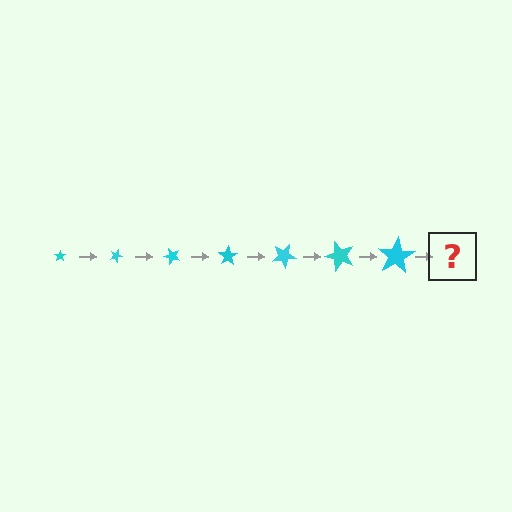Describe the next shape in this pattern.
It should be a star, larger than the previous one and rotated 175 degrees from the start.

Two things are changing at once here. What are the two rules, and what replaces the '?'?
The two rules are that the star grows larger each step and it rotates 25 degrees each step. The '?' should be a star, larger than the previous one and rotated 175 degrees from the start.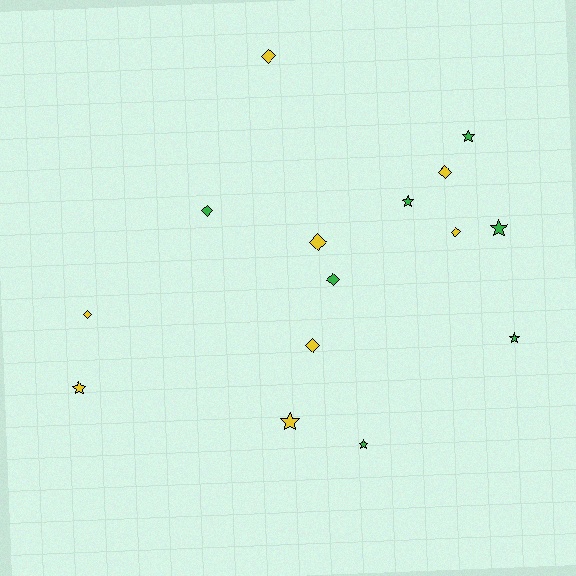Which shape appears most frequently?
Diamond, with 8 objects.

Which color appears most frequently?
Yellow, with 8 objects.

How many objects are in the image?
There are 15 objects.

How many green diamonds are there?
There are 2 green diamonds.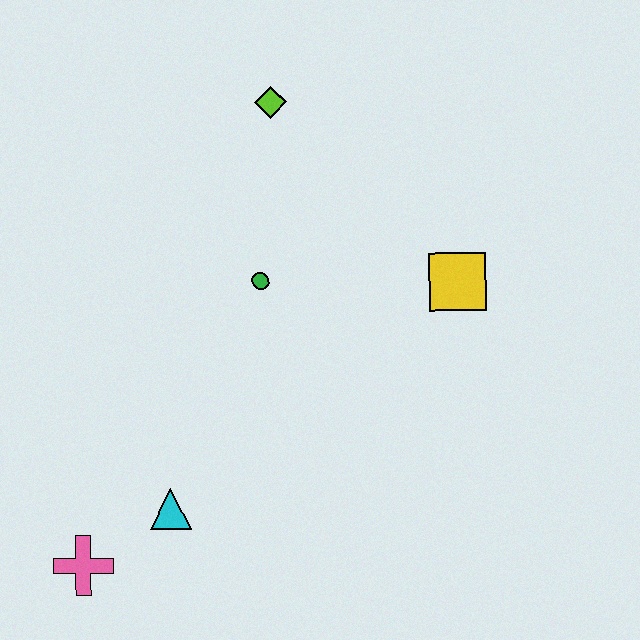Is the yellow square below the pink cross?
No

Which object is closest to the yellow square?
The green circle is closest to the yellow square.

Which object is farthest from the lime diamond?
The pink cross is farthest from the lime diamond.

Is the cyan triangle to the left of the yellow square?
Yes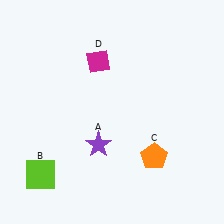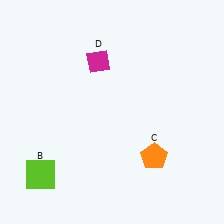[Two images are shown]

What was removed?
The purple star (A) was removed in Image 2.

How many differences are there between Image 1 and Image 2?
There is 1 difference between the two images.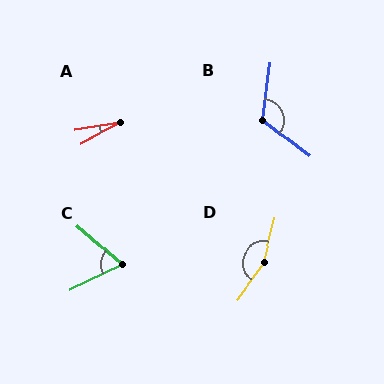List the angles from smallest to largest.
A (19°), C (66°), B (120°), D (158°).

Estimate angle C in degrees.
Approximately 66 degrees.